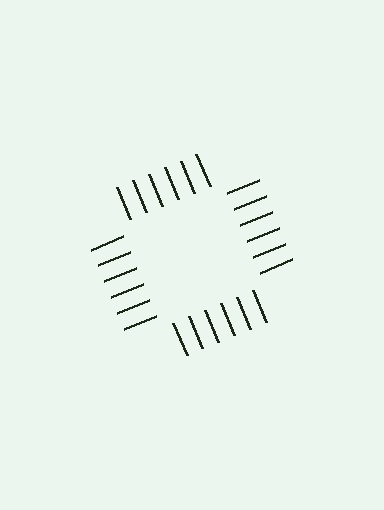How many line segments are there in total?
24 — 6 along each of the 4 edges.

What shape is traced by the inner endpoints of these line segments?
An illusory square — the line segments terminate on its edges but no continuous stroke is drawn.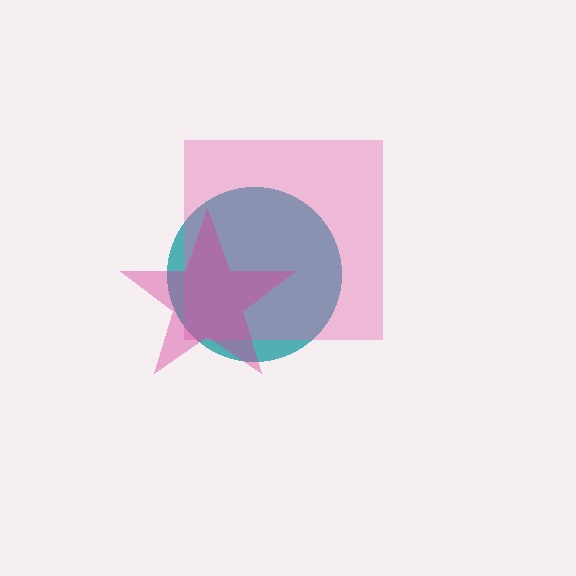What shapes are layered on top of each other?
The layered shapes are: a teal circle, a pink square, a magenta star.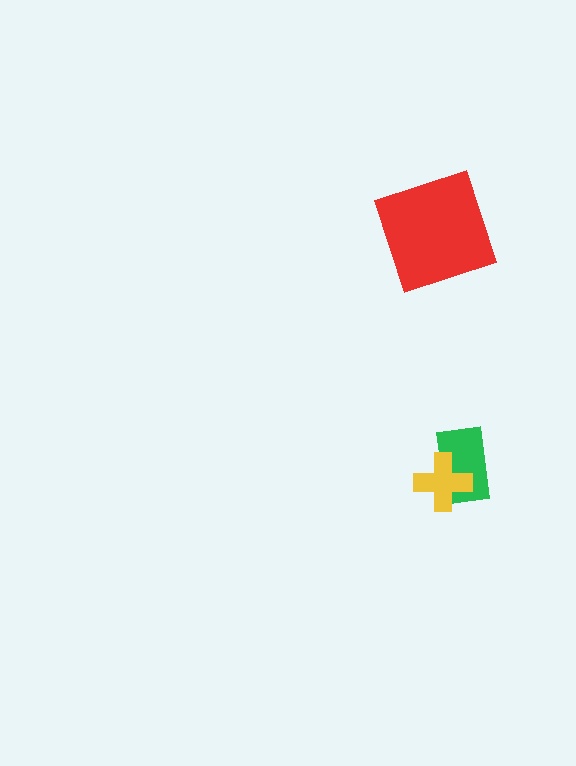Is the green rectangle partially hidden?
Yes, it is partially covered by another shape.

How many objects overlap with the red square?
0 objects overlap with the red square.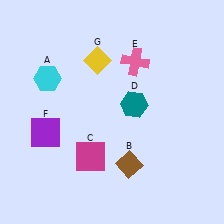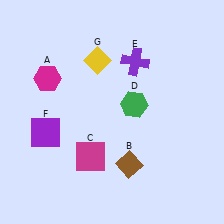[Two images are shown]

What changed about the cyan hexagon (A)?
In Image 1, A is cyan. In Image 2, it changed to magenta.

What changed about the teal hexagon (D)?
In Image 1, D is teal. In Image 2, it changed to green.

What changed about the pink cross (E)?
In Image 1, E is pink. In Image 2, it changed to purple.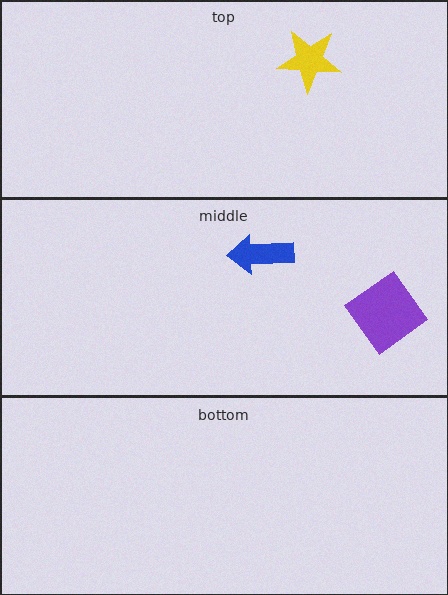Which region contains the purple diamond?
The middle region.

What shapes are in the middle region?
The blue arrow, the purple diamond.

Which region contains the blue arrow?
The middle region.